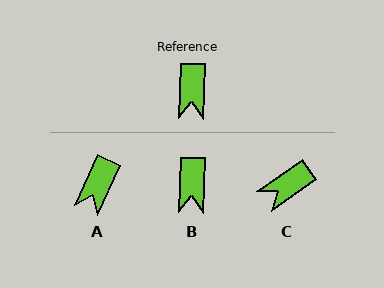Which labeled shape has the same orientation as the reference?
B.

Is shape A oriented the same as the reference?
No, it is off by about 22 degrees.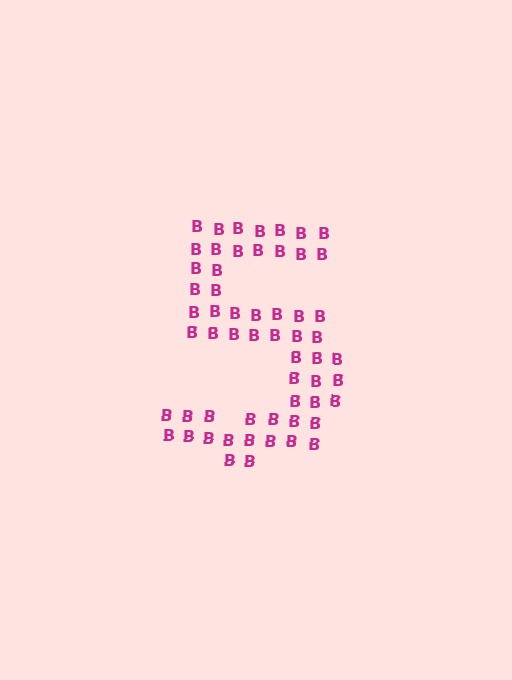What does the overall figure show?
The overall figure shows the digit 5.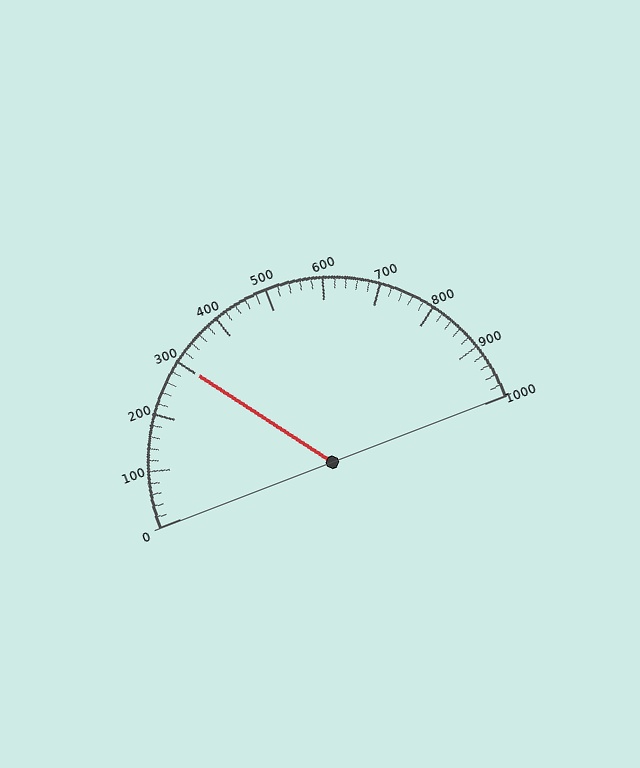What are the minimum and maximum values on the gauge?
The gauge ranges from 0 to 1000.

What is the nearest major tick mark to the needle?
The nearest major tick mark is 300.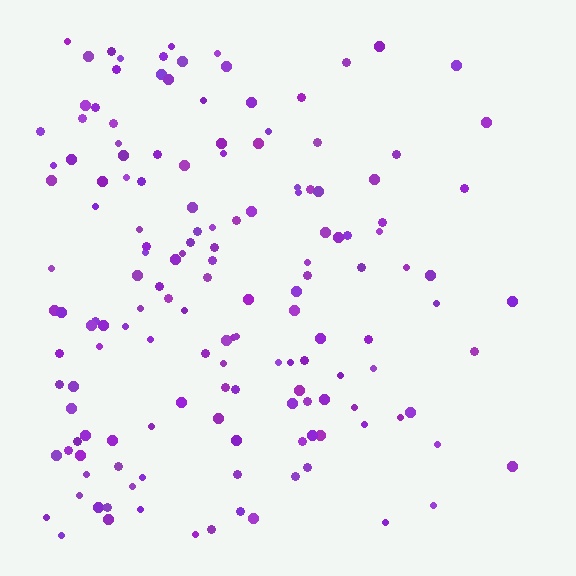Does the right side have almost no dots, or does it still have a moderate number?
Still a moderate number, just noticeably fewer than the left.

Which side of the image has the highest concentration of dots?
The left.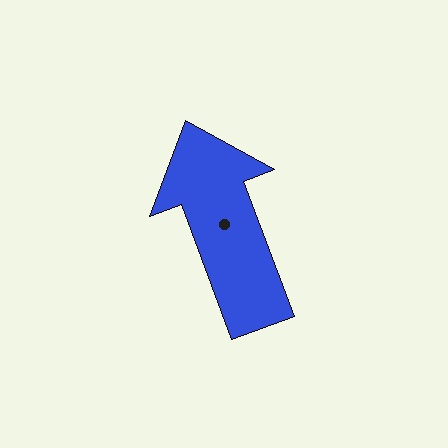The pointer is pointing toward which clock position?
Roughly 11 o'clock.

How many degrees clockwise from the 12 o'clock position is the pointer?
Approximately 340 degrees.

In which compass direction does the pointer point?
North.